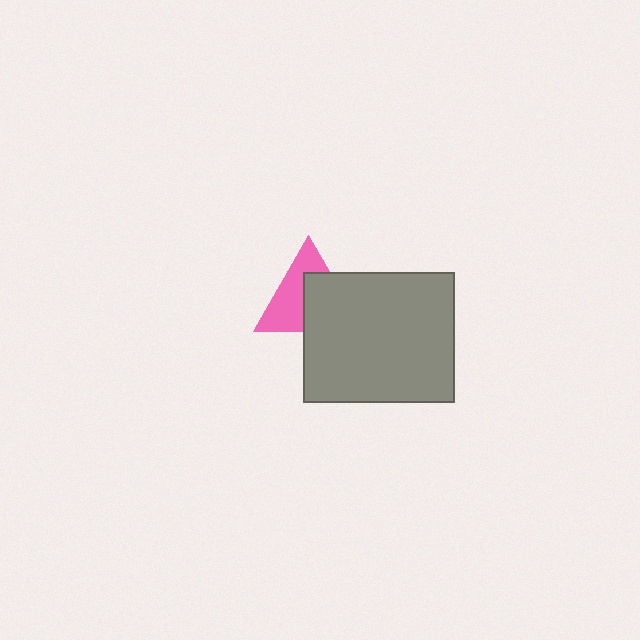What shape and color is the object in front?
The object in front is a gray rectangle.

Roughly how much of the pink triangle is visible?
About half of it is visible (roughly 51%).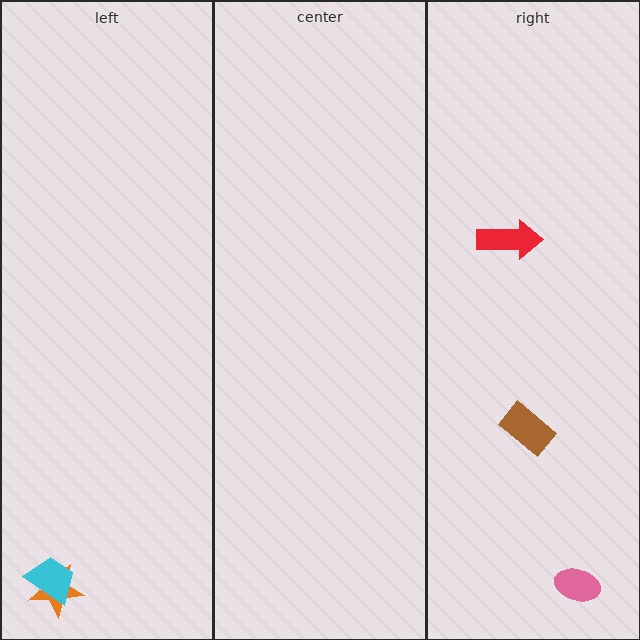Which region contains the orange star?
The left region.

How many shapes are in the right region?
3.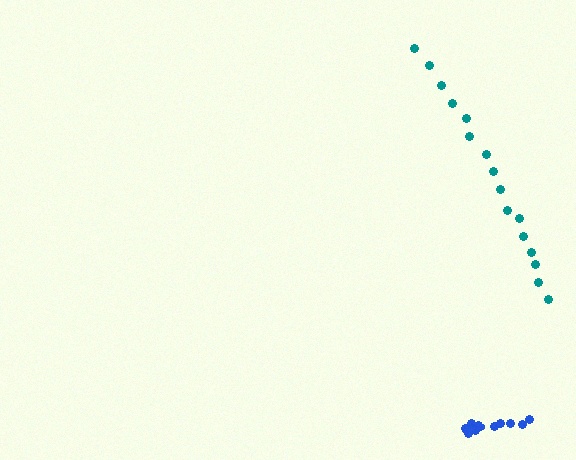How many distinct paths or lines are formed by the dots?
There are 2 distinct paths.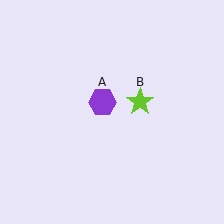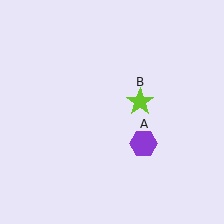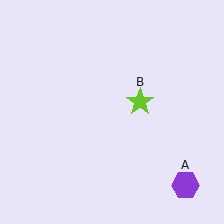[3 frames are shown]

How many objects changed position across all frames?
1 object changed position: purple hexagon (object A).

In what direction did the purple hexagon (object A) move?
The purple hexagon (object A) moved down and to the right.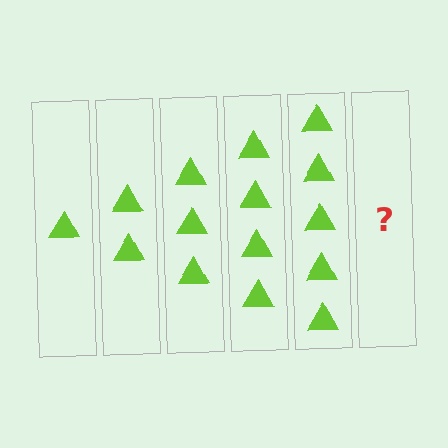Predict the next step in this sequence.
The next step is 6 triangles.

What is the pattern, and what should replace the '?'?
The pattern is that each step adds one more triangle. The '?' should be 6 triangles.